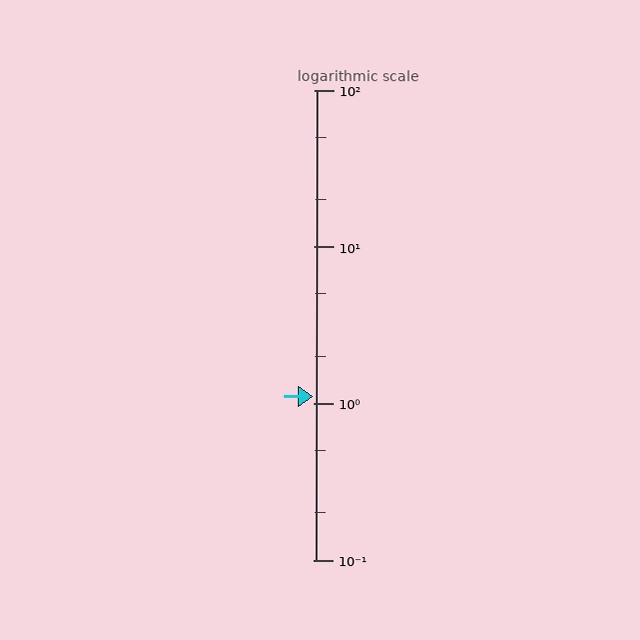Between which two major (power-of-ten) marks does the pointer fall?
The pointer is between 1 and 10.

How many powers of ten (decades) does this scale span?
The scale spans 3 decades, from 0.1 to 100.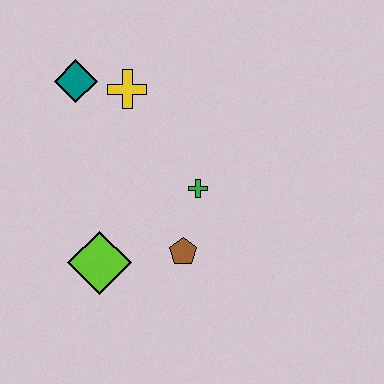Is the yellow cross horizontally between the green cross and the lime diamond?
Yes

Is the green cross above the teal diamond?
No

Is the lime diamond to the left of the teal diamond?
No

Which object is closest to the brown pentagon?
The green cross is closest to the brown pentagon.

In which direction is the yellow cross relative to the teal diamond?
The yellow cross is to the right of the teal diamond.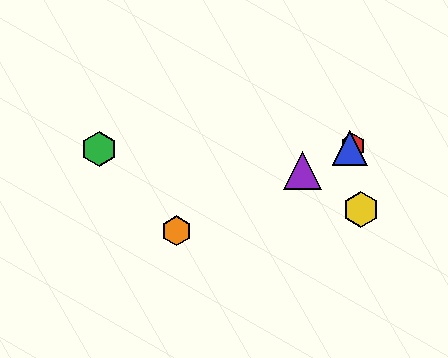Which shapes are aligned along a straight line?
The red hexagon, the blue triangle, the purple triangle, the orange hexagon are aligned along a straight line.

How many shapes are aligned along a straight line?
4 shapes (the red hexagon, the blue triangle, the purple triangle, the orange hexagon) are aligned along a straight line.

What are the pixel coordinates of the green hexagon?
The green hexagon is at (99, 149).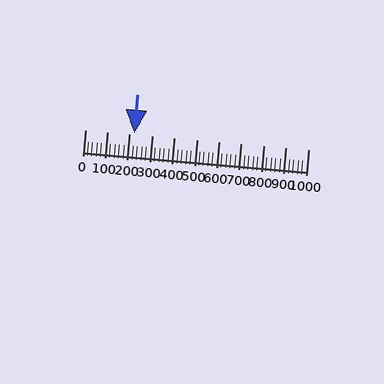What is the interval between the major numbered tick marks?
The major tick marks are spaced 100 units apart.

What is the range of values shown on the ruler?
The ruler shows values from 0 to 1000.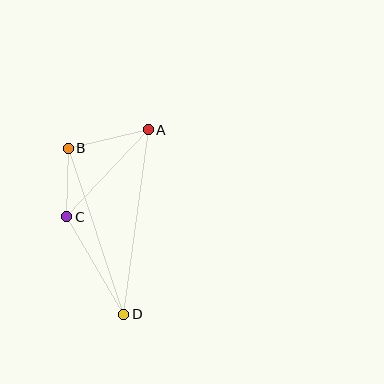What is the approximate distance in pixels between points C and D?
The distance between C and D is approximately 113 pixels.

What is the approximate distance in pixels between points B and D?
The distance between B and D is approximately 175 pixels.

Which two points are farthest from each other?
Points A and D are farthest from each other.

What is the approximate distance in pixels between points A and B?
The distance between A and B is approximately 82 pixels.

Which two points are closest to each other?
Points B and C are closest to each other.